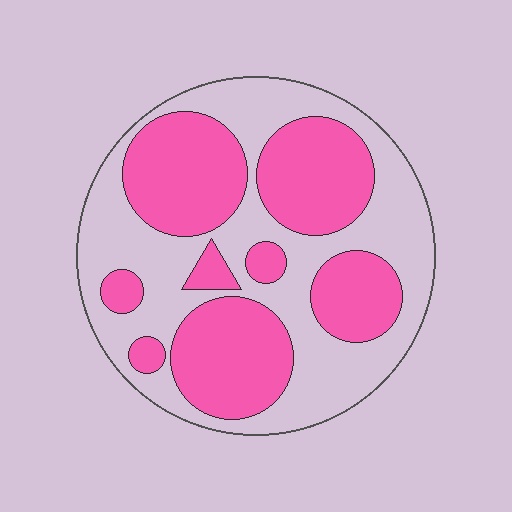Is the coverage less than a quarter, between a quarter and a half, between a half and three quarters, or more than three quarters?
Between a quarter and a half.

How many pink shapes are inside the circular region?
8.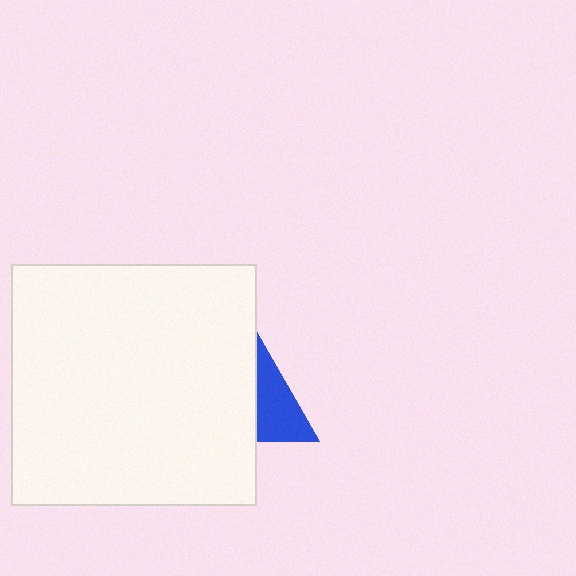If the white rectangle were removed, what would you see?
You would see the complete blue triangle.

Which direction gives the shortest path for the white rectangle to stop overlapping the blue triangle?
Moving left gives the shortest separation.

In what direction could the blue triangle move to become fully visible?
The blue triangle could move right. That would shift it out from behind the white rectangle entirely.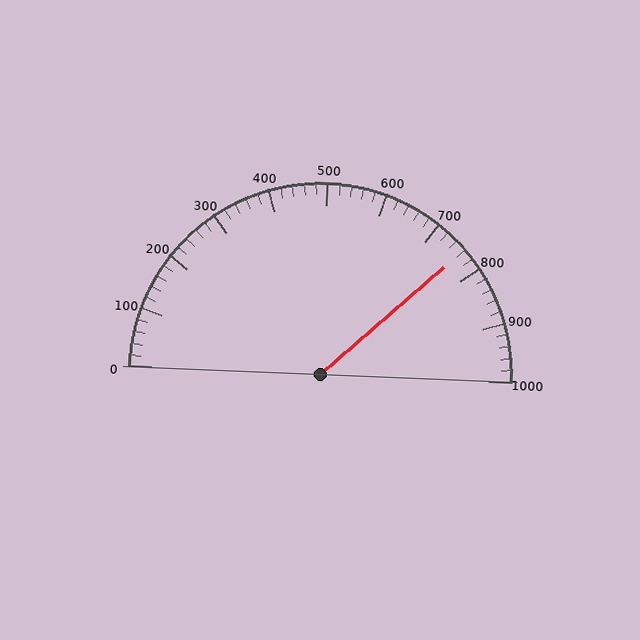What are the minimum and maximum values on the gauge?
The gauge ranges from 0 to 1000.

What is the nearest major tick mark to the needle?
The nearest major tick mark is 800.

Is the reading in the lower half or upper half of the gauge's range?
The reading is in the upper half of the range (0 to 1000).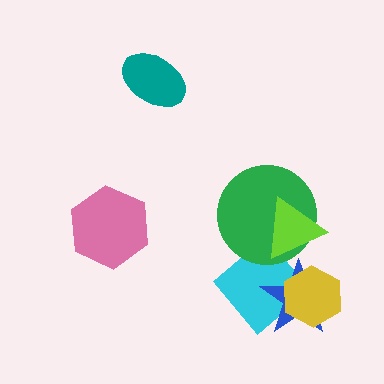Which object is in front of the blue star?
The yellow hexagon is in front of the blue star.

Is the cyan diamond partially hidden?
Yes, it is partially covered by another shape.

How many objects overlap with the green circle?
2 objects overlap with the green circle.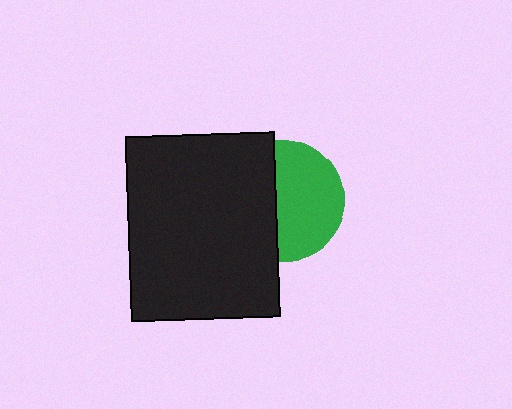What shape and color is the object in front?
The object in front is a black rectangle.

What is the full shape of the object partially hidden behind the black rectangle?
The partially hidden object is a green circle.